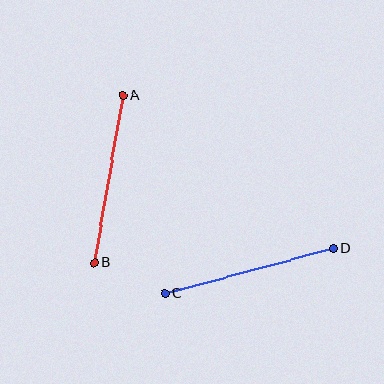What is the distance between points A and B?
The distance is approximately 170 pixels.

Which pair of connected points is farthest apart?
Points C and D are farthest apart.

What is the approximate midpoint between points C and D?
The midpoint is at approximately (249, 271) pixels.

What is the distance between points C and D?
The distance is approximately 174 pixels.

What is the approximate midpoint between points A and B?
The midpoint is at approximately (108, 179) pixels.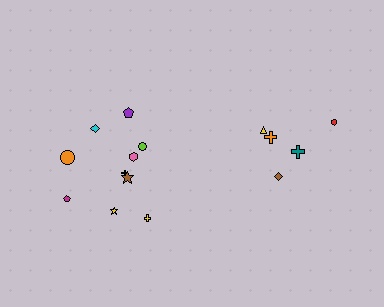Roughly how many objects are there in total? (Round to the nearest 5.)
Roughly 15 objects in total.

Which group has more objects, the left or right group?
The left group.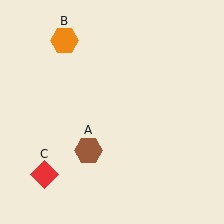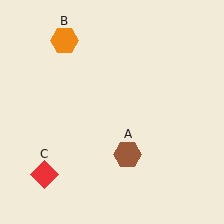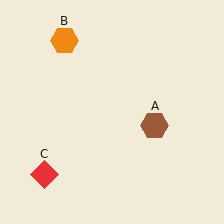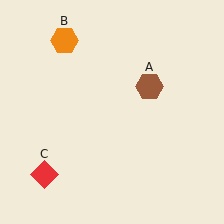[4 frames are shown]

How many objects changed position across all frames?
1 object changed position: brown hexagon (object A).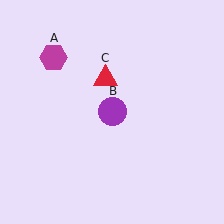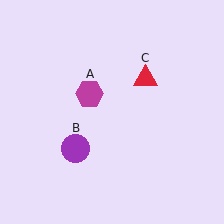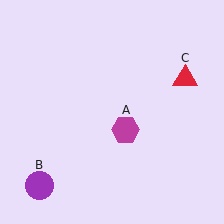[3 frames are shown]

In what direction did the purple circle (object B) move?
The purple circle (object B) moved down and to the left.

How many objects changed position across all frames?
3 objects changed position: magenta hexagon (object A), purple circle (object B), red triangle (object C).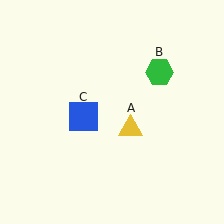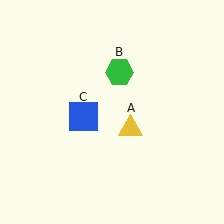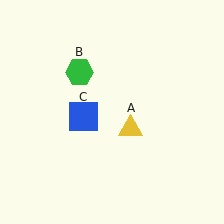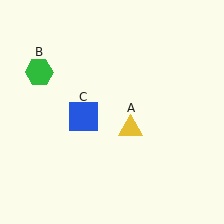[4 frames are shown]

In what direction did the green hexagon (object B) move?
The green hexagon (object B) moved left.